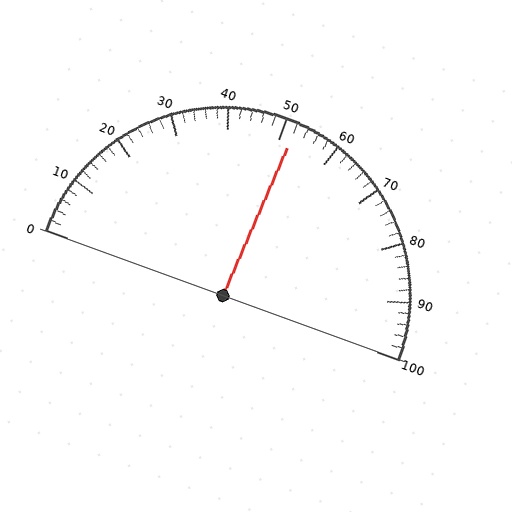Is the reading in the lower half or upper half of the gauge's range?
The reading is in the upper half of the range (0 to 100).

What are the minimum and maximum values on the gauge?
The gauge ranges from 0 to 100.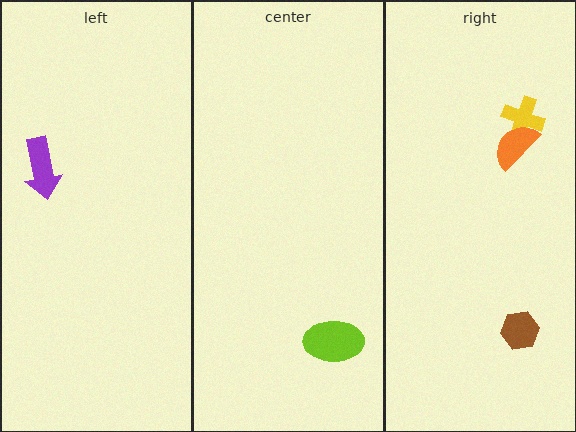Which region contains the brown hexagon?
The right region.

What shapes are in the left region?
The purple arrow.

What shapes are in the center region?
The lime ellipse.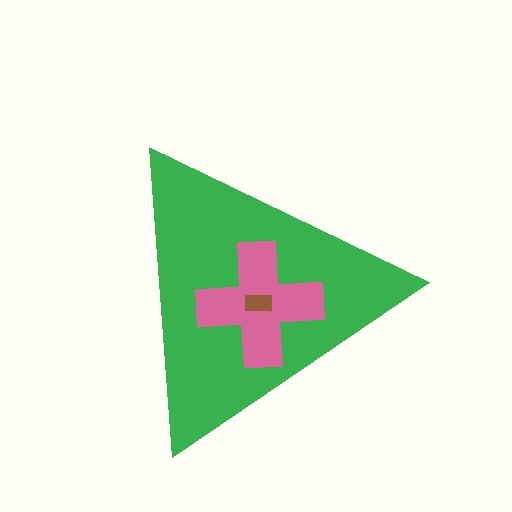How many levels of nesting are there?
3.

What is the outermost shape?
The green triangle.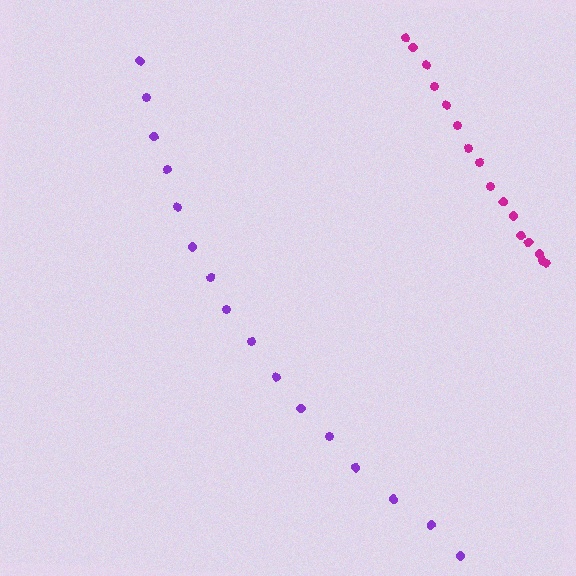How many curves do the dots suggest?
There are 2 distinct paths.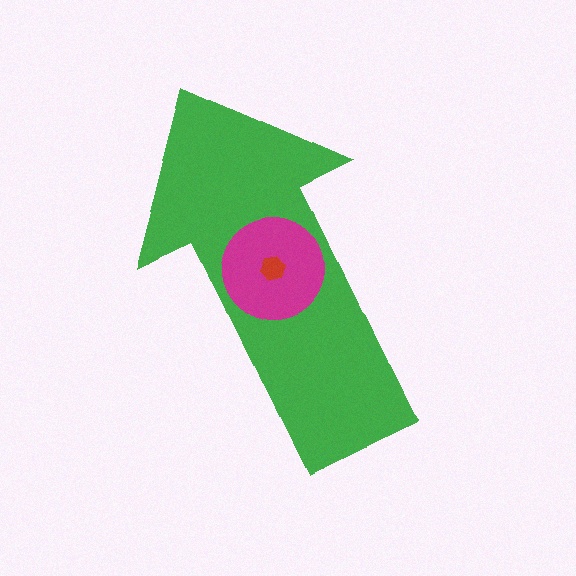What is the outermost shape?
The green arrow.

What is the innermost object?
The red hexagon.